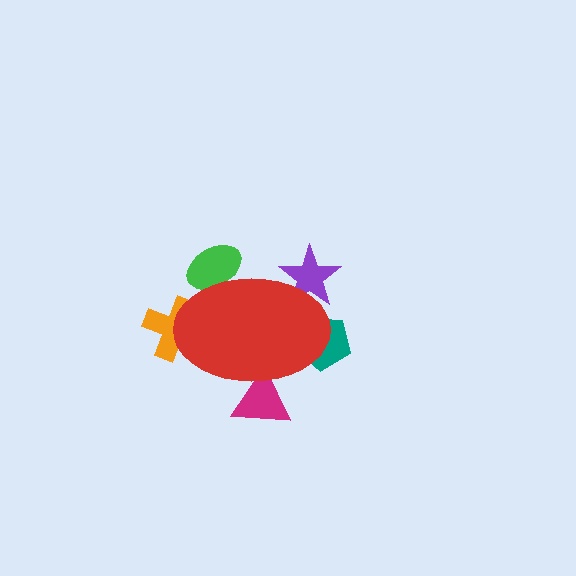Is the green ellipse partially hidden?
Yes, the green ellipse is partially hidden behind the red ellipse.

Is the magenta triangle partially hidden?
Yes, the magenta triangle is partially hidden behind the red ellipse.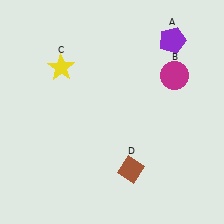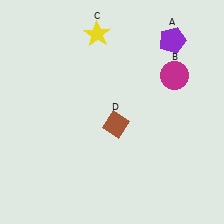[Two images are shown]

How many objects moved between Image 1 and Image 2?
2 objects moved between the two images.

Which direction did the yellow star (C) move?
The yellow star (C) moved right.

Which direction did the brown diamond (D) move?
The brown diamond (D) moved up.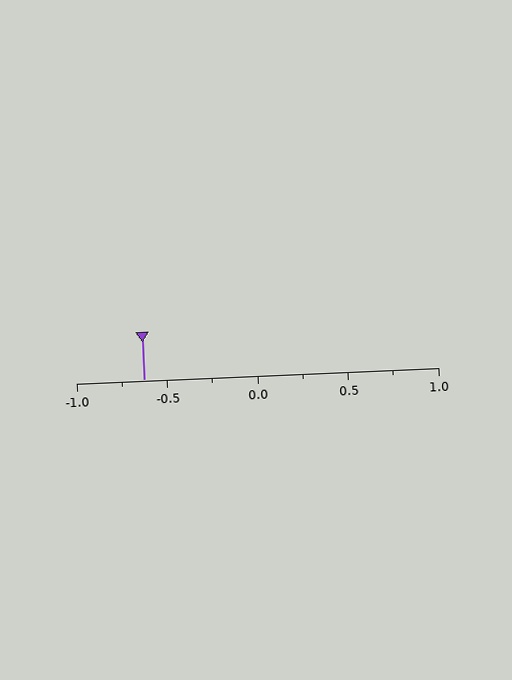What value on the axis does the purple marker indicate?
The marker indicates approximately -0.62.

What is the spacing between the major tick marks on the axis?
The major ticks are spaced 0.5 apart.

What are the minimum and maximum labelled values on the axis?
The axis runs from -1.0 to 1.0.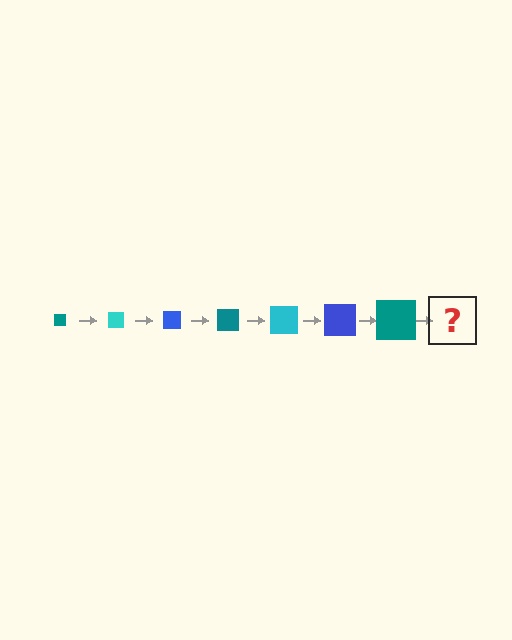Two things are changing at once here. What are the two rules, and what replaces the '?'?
The two rules are that the square grows larger each step and the color cycles through teal, cyan, and blue. The '?' should be a cyan square, larger than the previous one.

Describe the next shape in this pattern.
It should be a cyan square, larger than the previous one.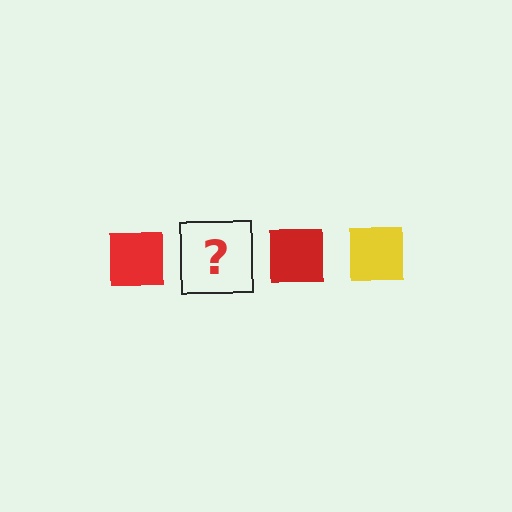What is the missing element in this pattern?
The missing element is a yellow square.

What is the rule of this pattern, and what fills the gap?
The rule is that the pattern cycles through red, yellow squares. The gap should be filled with a yellow square.